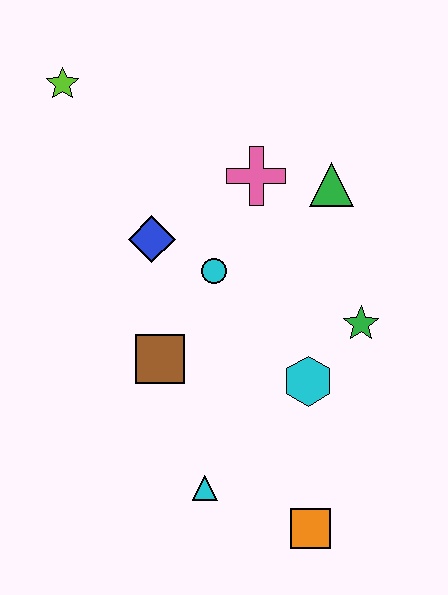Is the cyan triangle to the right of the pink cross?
No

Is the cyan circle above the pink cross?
No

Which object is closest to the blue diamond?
The cyan circle is closest to the blue diamond.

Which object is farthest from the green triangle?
The orange square is farthest from the green triangle.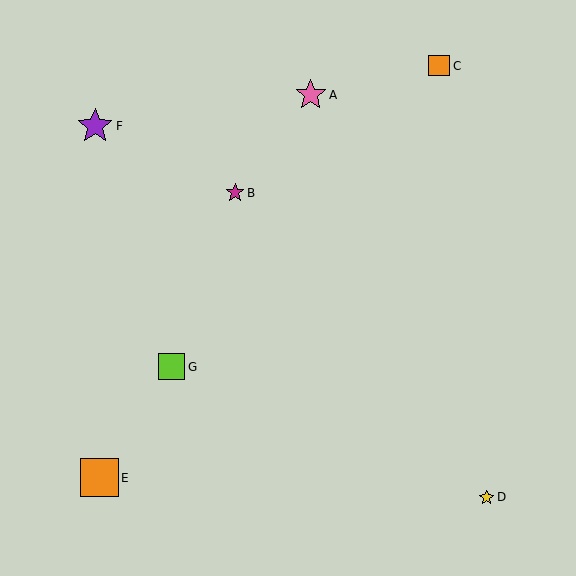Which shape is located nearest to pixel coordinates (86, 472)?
The orange square (labeled E) at (99, 478) is nearest to that location.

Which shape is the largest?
The orange square (labeled E) is the largest.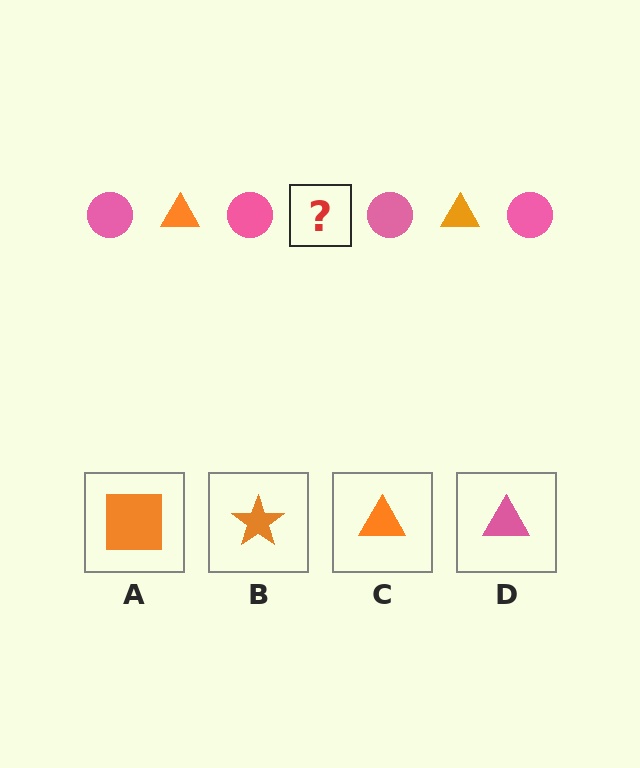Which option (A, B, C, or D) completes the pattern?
C.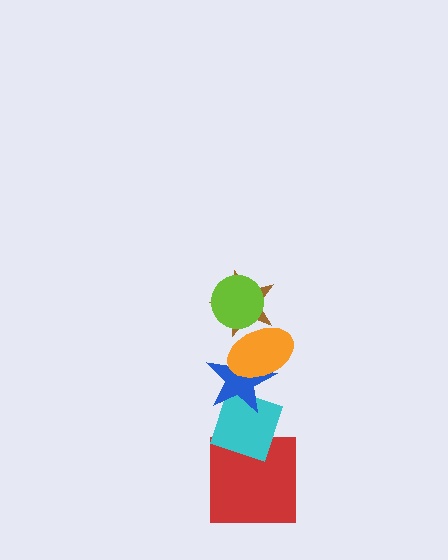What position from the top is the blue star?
The blue star is 4th from the top.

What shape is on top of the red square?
The cyan diamond is on top of the red square.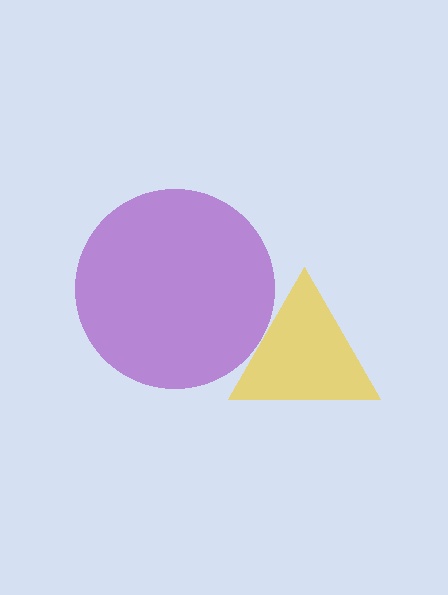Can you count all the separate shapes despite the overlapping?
Yes, there are 2 separate shapes.